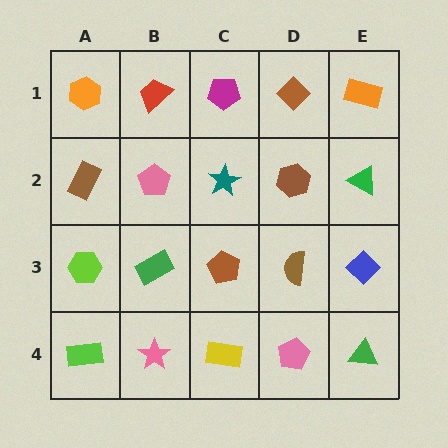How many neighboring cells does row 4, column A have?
2.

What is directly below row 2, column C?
A brown pentagon.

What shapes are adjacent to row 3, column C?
A teal star (row 2, column C), a yellow rectangle (row 4, column C), a green rectangle (row 3, column B), a brown semicircle (row 3, column D).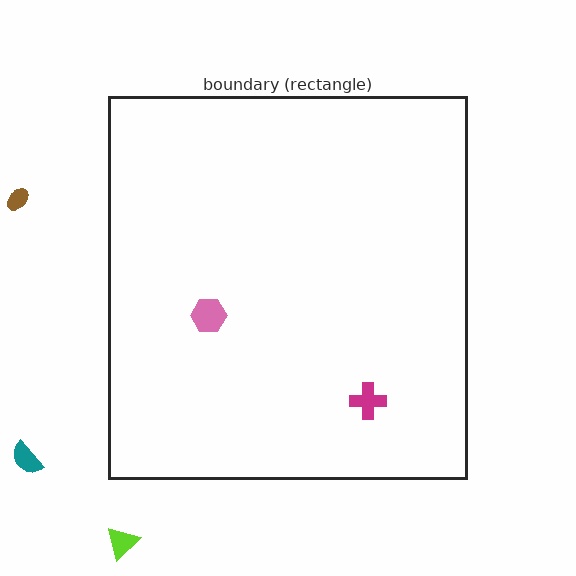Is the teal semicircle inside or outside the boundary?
Outside.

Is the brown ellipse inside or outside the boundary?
Outside.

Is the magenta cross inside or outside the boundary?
Inside.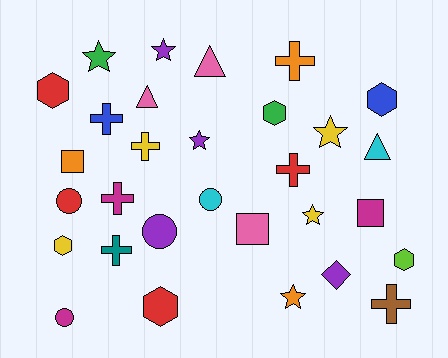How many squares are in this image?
There are 3 squares.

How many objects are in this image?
There are 30 objects.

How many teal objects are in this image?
There is 1 teal object.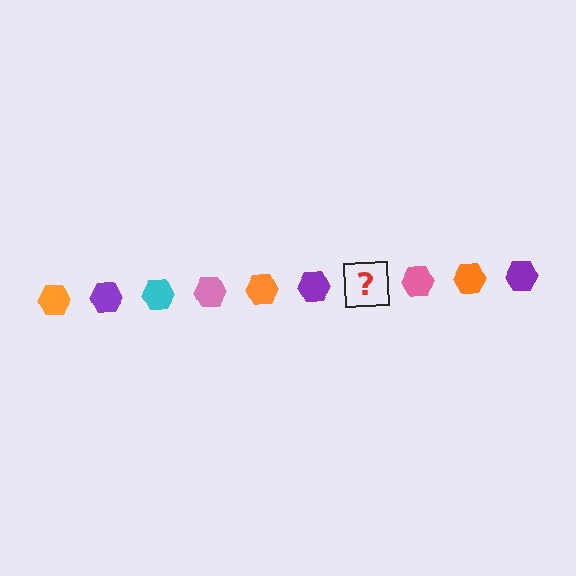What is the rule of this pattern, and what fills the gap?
The rule is that the pattern cycles through orange, purple, cyan, pink hexagons. The gap should be filled with a cyan hexagon.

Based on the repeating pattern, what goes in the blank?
The blank should be a cyan hexagon.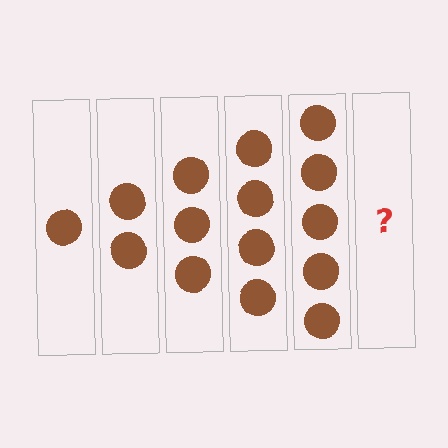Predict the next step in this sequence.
The next step is 6 circles.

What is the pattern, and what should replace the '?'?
The pattern is that each step adds one more circle. The '?' should be 6 circles.